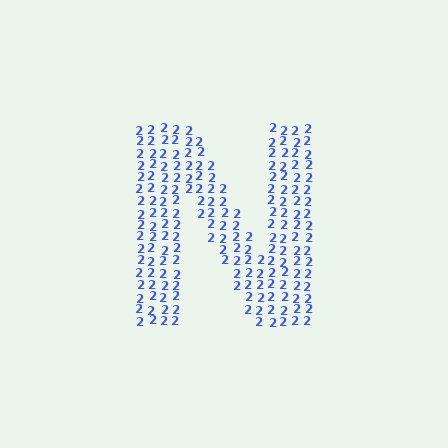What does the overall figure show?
The overall figure shows the letter N.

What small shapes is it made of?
It is made of small digit 2's.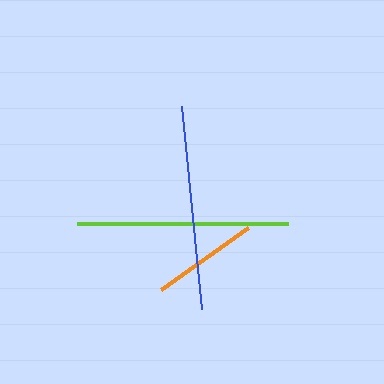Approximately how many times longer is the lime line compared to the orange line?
The lime line is approximately 2.0 times the length of the orange line.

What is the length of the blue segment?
The blue segment is approximately 203 pixels long.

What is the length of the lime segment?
The lime segment is approximately 210 pixels long.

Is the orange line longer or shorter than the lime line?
The lime line is longer than the orange line.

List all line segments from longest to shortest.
From longest to shortest: lime, blue, orange.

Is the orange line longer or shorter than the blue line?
The blue line is longer than the orange line.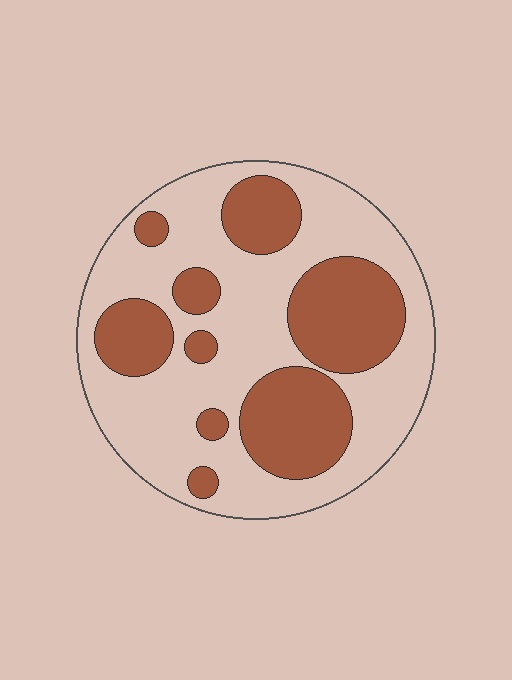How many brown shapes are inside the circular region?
9.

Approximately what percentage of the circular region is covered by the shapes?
Approximately 35%.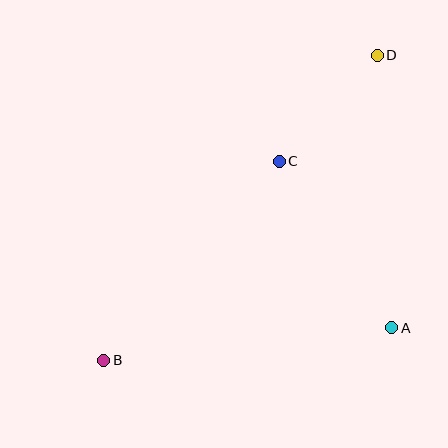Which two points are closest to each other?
Points C and D are closest to each other.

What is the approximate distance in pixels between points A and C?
The distance between A and C is approximately 201 pixels.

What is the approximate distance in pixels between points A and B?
The distance between A and B is approximately 290 pixels.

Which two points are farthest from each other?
Points B and D are farthest from each other.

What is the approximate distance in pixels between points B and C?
The distance between B and C is approximately 265 pixels.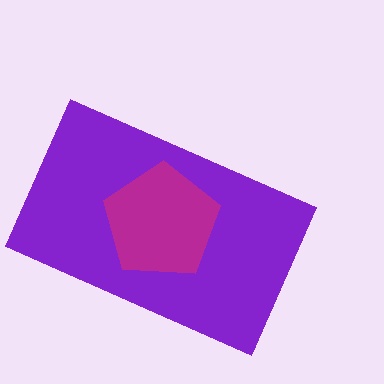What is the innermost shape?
The magenta pentagon.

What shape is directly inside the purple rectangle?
The magenta pentagon.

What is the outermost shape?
The purple rectangle.